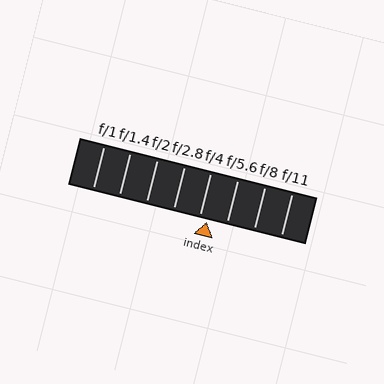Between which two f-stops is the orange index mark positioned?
The index mark is between f/4 and f/5.6.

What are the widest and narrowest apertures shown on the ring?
The widest aperture shown is f/1 and the narrowest is f/11.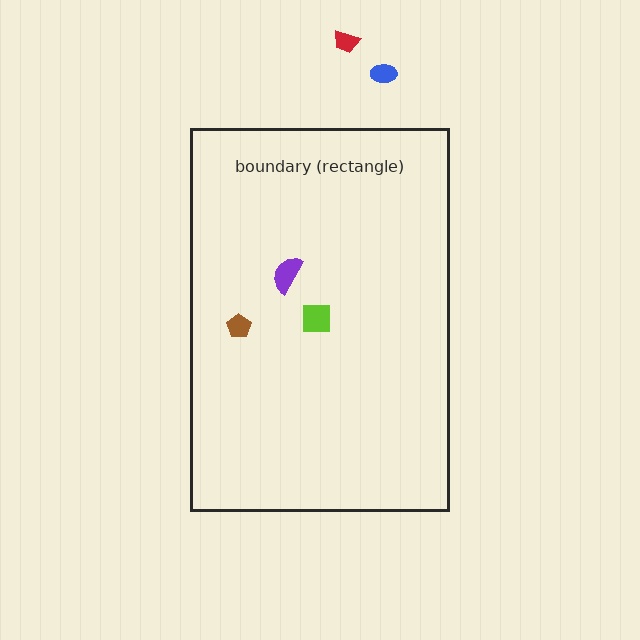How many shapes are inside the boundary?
3 inside, 2 outside.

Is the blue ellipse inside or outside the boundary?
Outside.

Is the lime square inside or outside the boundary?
Inside.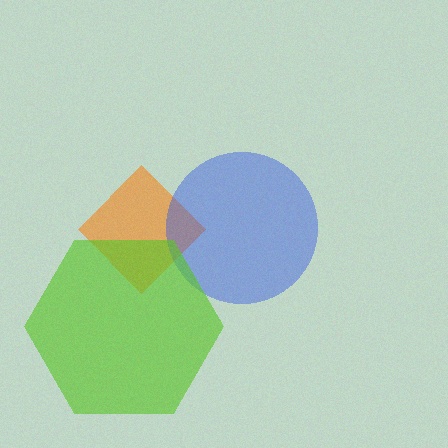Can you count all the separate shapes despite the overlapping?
Yes, there are 3 separate shapes.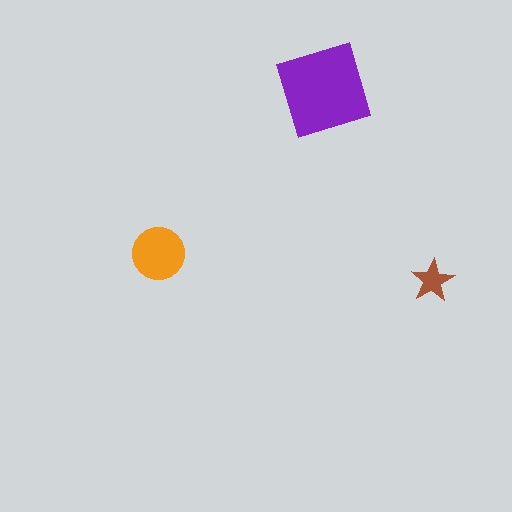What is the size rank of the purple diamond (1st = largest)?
1st.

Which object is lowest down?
The brown star is bottommost.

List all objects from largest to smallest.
The purple diamond, the orange circle, the brown star.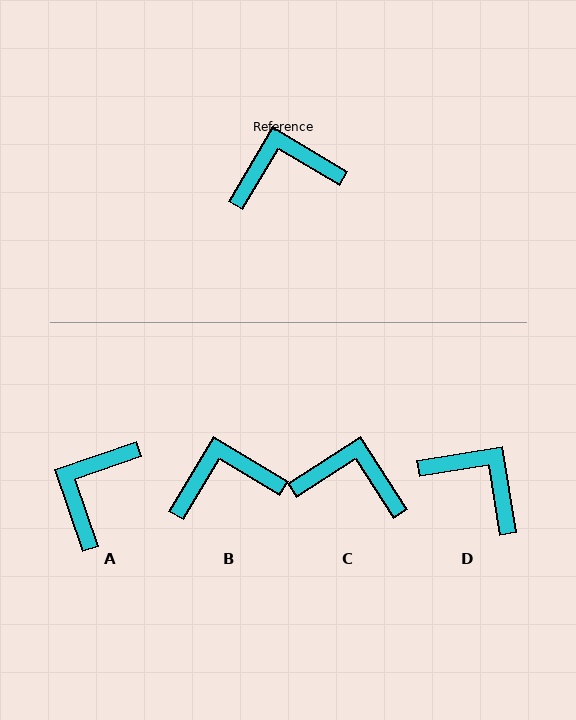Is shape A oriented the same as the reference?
No, it is off by about 50 degrees.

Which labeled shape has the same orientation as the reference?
B.